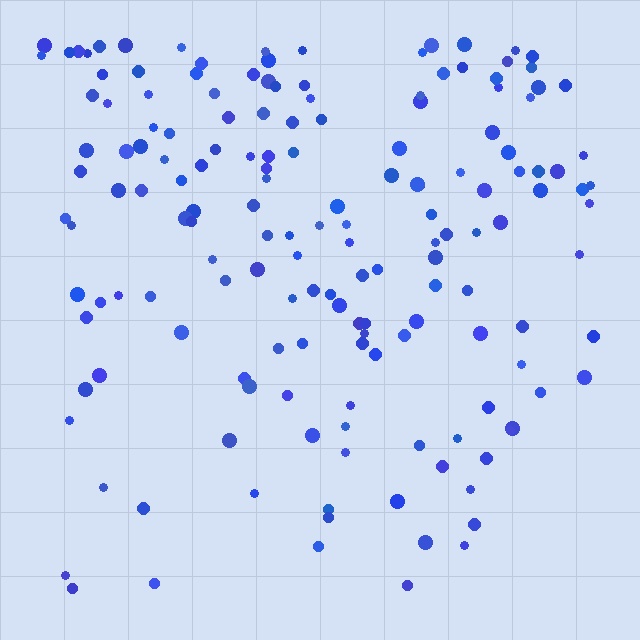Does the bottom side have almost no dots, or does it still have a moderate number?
Still a moderate number, just noticeably fewer than the top.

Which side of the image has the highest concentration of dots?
The top.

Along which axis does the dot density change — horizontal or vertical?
Vertical.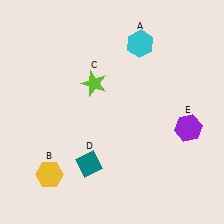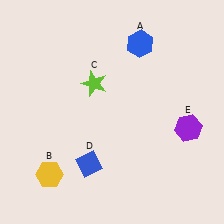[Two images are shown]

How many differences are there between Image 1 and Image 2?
There are 2 differences between the two images.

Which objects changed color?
A changed from cyan to blue. D changed from teal to blue.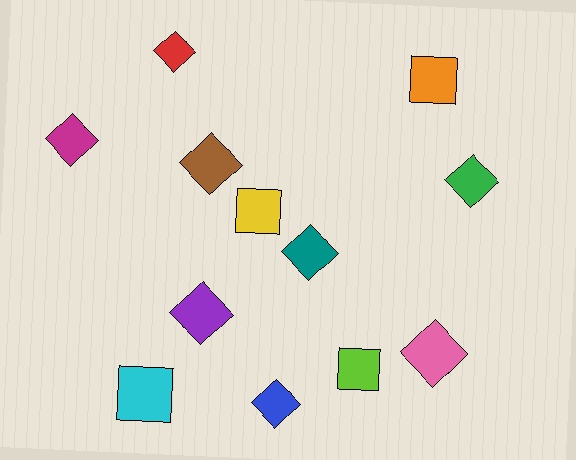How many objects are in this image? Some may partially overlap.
There are 12 objects.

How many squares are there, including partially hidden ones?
There are 4 squares.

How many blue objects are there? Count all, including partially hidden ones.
There is 1 blue object.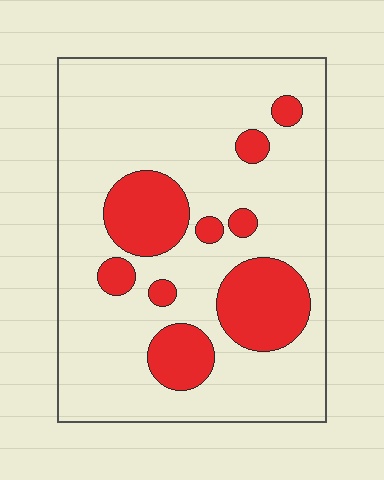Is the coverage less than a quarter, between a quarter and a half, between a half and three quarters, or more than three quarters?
Less than a quarter.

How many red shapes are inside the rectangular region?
9.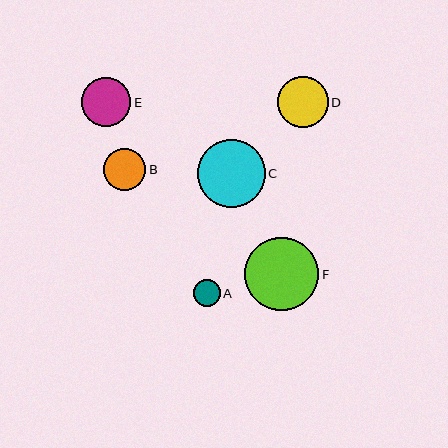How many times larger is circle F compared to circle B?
Circle F is approximately 1.8 times the size of circle B.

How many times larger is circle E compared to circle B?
Circle E is approximately 1.2 times the size of circle B.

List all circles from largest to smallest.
From largest to smallest: F, C, D, E, B, A.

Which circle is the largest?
Circle F is the largest with a size of approximately 74 pixels.